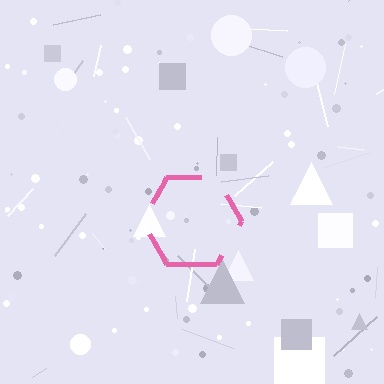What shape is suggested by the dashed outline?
The dashed outline suggests a hexagon.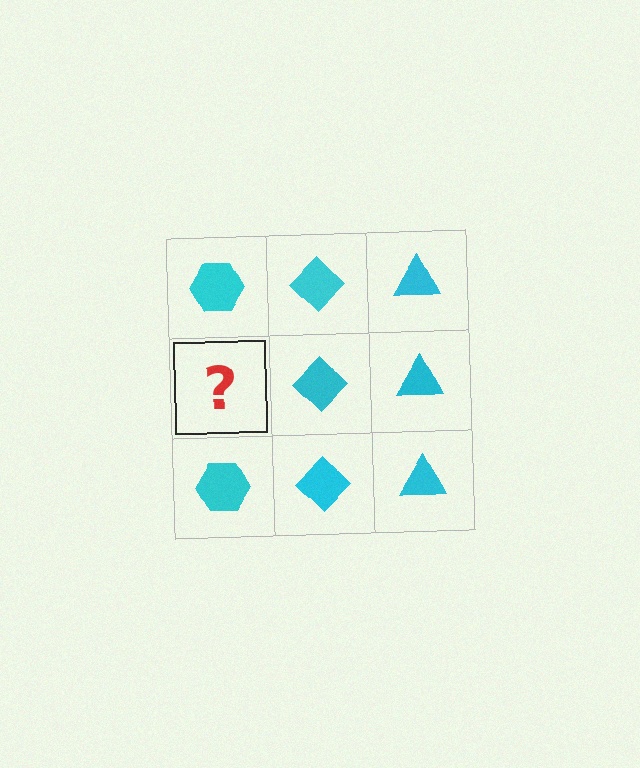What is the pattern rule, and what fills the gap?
The rule is that each column has a consistent shape. The gap should be filled with a cyan hexagon.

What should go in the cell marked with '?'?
The missing cell should contain a cyan hexagon.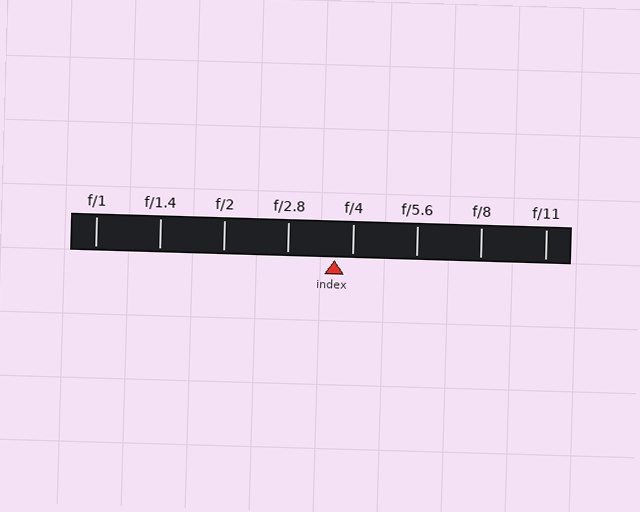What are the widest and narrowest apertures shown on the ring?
The widest aperture shown is f/1 and the narrowest is f/11.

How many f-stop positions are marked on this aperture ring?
There are 8 f-stop positions marked.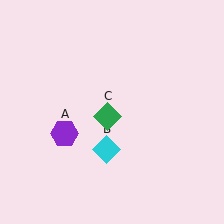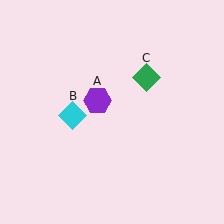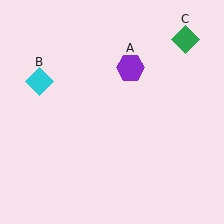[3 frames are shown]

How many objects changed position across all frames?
3 objects changed position: purple hexagon (object A), cyan diamond (object B), green diamond (object C).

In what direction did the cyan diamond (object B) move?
The cyan diamond (object B) moved up and to the left.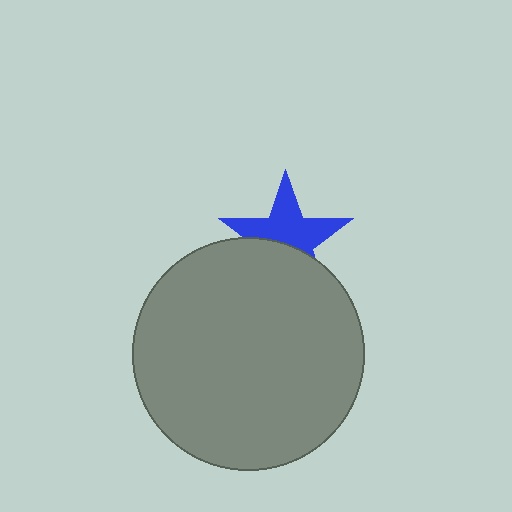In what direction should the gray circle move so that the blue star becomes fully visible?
The gray circle should move down. That is the shortest direction to clear the overlap and leave the blue star fully visible.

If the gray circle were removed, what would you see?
You would see the complete blue star.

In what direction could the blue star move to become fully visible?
The blue star could move up. That would shift it out from behind the gray circle entirely.